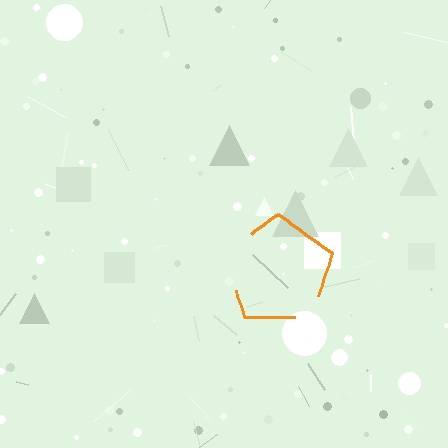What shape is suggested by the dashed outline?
The dashed outline suggests a pentagon.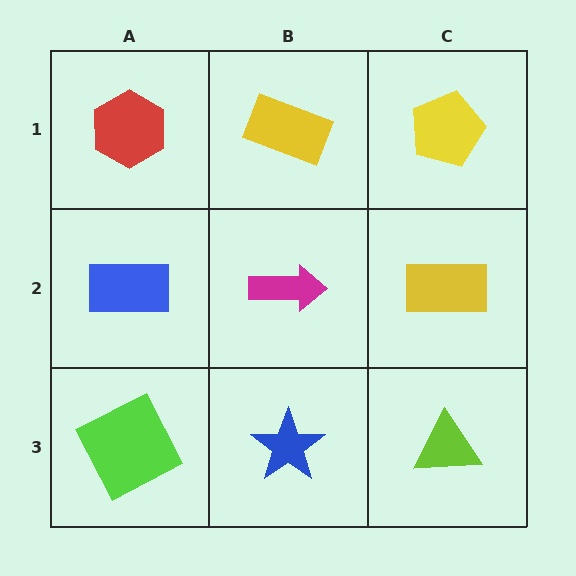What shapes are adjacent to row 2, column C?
A yellow pentagon (row 1, column C), a lime triangle (row 3, column C), a magenta arrow (row 2, column B).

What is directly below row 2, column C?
A lime triangle.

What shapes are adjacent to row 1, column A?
A blue rectangle (row 2, column A), a yellow rectangle (row 1, column B).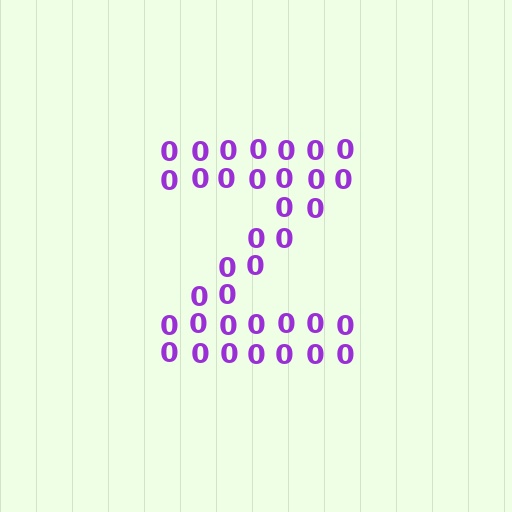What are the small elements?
The small elements are digit 0's.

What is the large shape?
The large shape is the letter Z.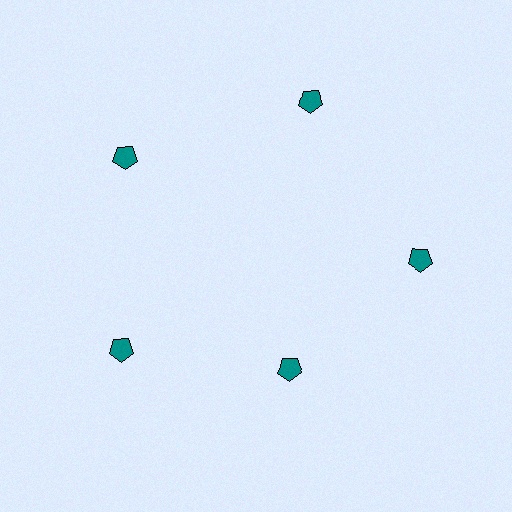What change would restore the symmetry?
The symmetry would be restored by moving it outward, back onto the ring so that all 5 pentagons sit at equal angles and equal distance from the center.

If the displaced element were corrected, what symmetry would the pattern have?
It would have 5-fold rotational symmetry — the pattern would map onto itself every 72 degrees.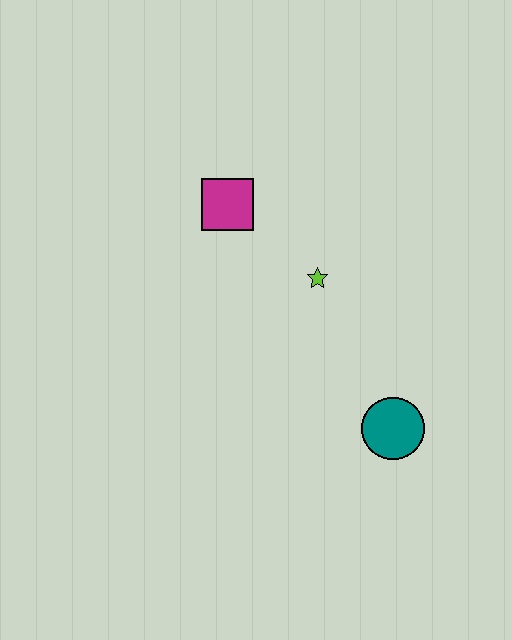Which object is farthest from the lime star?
The teal circle is farthest from the lime star.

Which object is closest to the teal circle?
The lime star is closest to the teal circle.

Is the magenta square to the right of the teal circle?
No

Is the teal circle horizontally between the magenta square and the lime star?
No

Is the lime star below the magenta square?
Yes